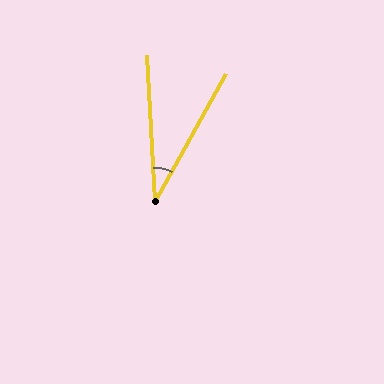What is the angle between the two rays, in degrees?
Approximately 32 degrees.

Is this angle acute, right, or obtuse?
It is acute.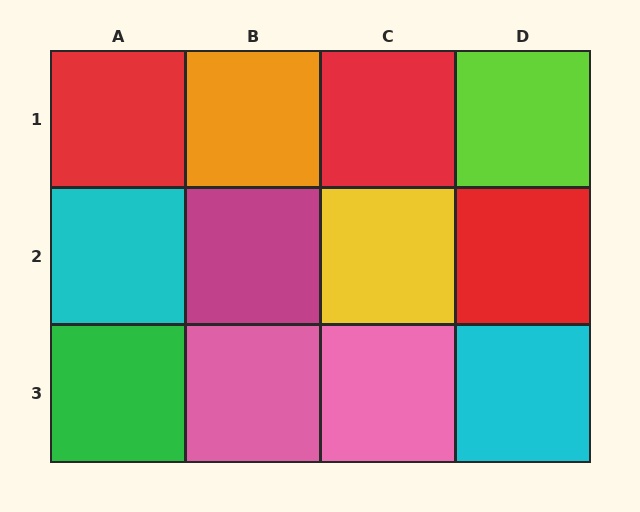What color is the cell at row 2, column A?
Cyan.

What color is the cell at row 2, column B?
Magenta.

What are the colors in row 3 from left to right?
Green, pink, pink, cyan.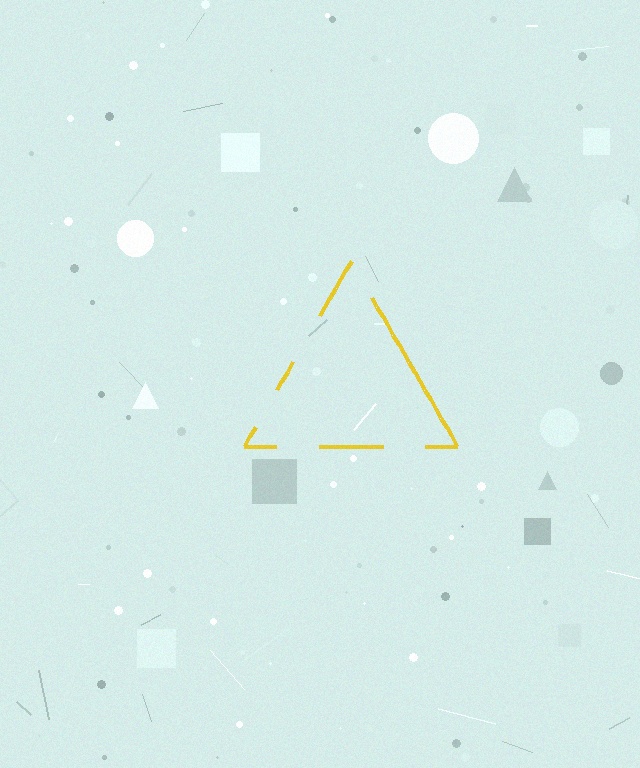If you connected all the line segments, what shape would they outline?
They would outline a triangle.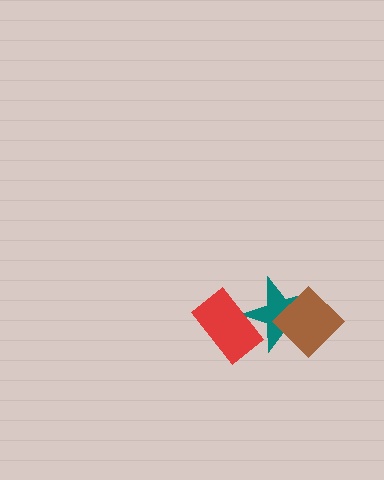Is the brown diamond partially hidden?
No, no other shape covers it.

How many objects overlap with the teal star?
2 objects overlap with the teal star.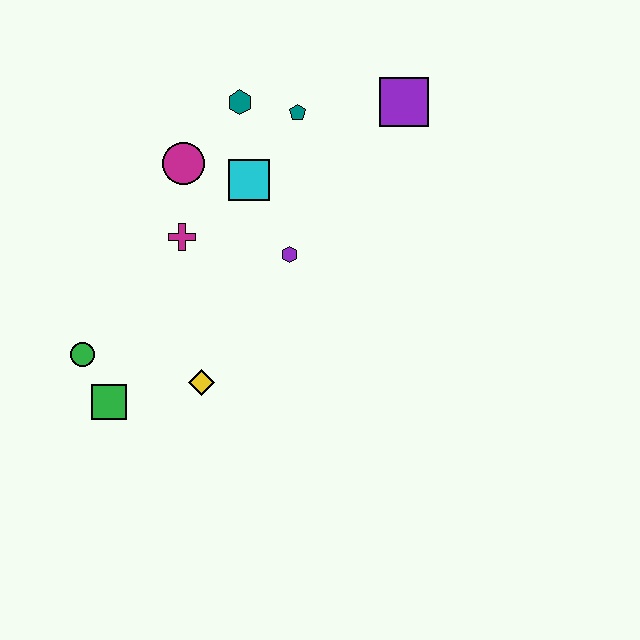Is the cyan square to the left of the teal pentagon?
Yes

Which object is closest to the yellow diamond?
The green square is closest to the yellow diamond.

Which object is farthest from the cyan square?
The green square is farthest from the cyan square.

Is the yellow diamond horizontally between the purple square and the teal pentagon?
No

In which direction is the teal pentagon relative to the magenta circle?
The teal pentagon is to the right of the magenta circle.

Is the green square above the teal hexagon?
No